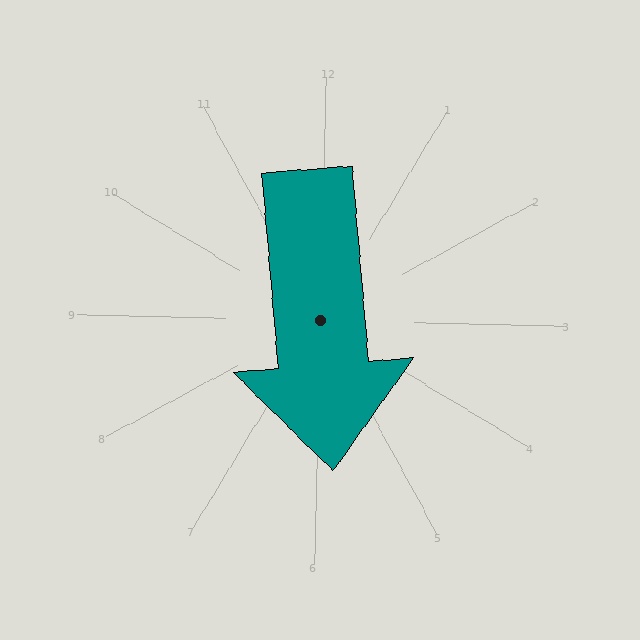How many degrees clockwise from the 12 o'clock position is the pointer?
Approximately 174 degrees.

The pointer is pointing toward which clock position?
Roughly 6 o'clock.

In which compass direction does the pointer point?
South.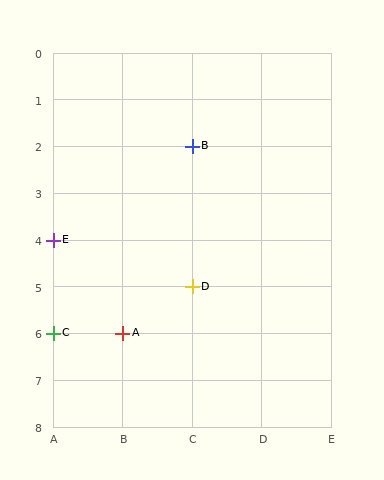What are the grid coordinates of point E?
Point E is at grid coordinates (A, 4).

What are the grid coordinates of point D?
Point D is at grid coordinates (C, 5).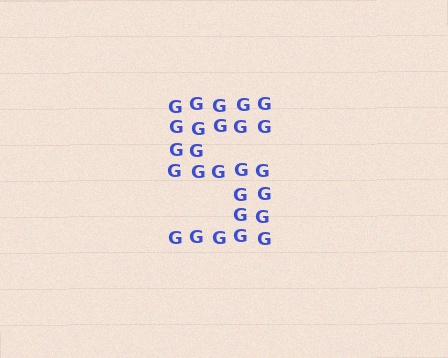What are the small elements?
The small elements are letter G's.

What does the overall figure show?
The overall figure shows the digit 5.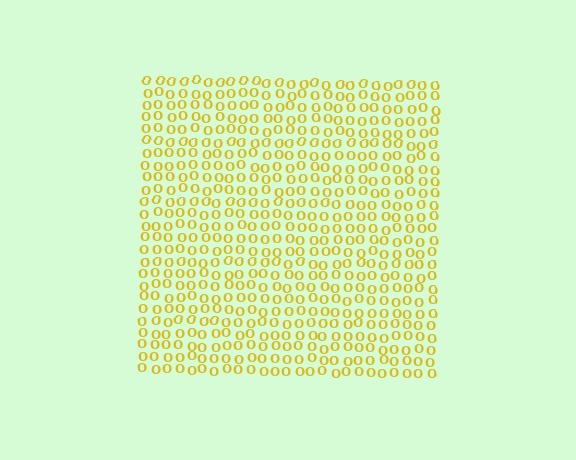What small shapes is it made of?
It is made of small letter O's.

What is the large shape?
The large shape is a square.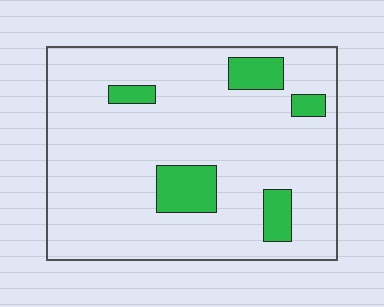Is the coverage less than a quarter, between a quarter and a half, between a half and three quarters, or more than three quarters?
Less than a quarter.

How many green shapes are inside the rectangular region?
5.